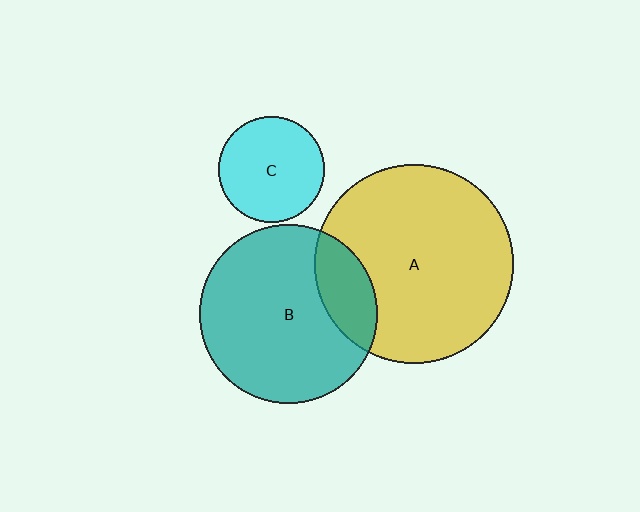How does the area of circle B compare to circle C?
Approximately 2.9 times.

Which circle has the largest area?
Circle A (yellow).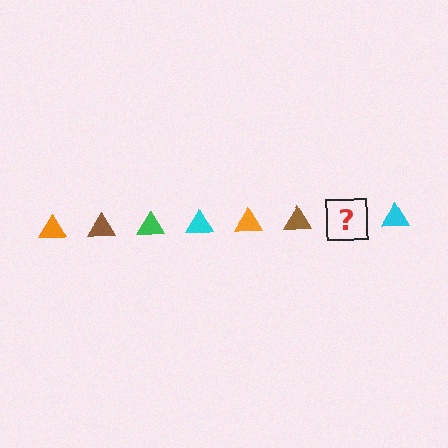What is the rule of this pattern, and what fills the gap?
The rule is that the pattern cycles through orange, brown, green, cyan triangles. The gap should be filled with a green triangle.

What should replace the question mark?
The question mark should be replaced with a green triangle.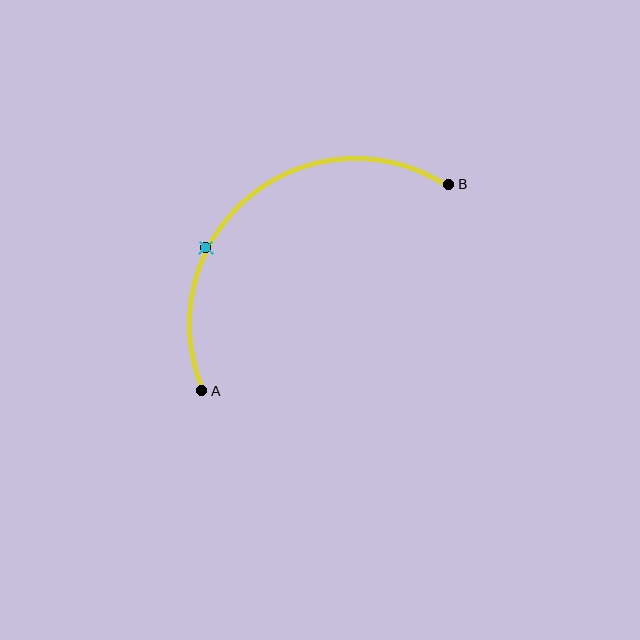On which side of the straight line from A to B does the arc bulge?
The arc bulges above and to the left of the straight line connecting A and B.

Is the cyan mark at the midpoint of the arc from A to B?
No. The cyan mark lies on the arc but is closer to endpoint A. The arc midpoint would be at the point on the curve equidistant along the arc from both A and B.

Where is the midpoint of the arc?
The arc midpoint is the point on the curve farthest from the straight line joining A and B. It sits above and to the left of that line.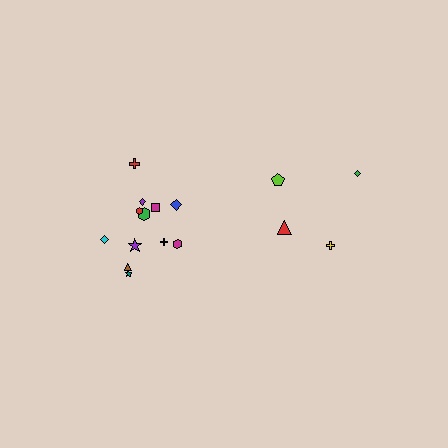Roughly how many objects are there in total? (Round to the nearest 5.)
Roughly 15 objects in total.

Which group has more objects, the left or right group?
The left group.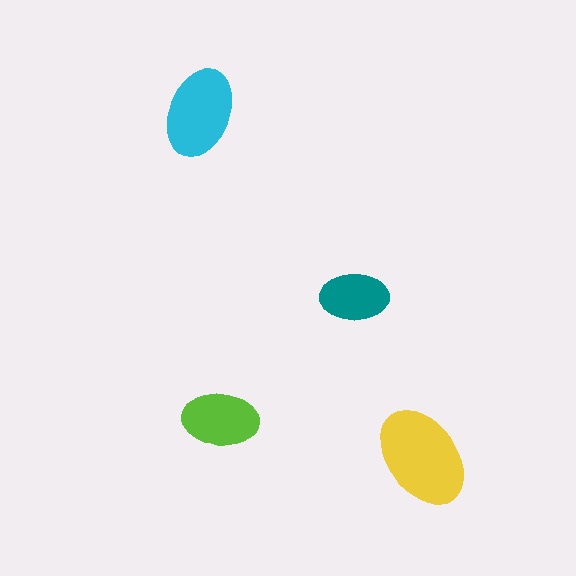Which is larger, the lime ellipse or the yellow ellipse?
The yellow one.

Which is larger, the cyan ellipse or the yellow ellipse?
The yellow one.